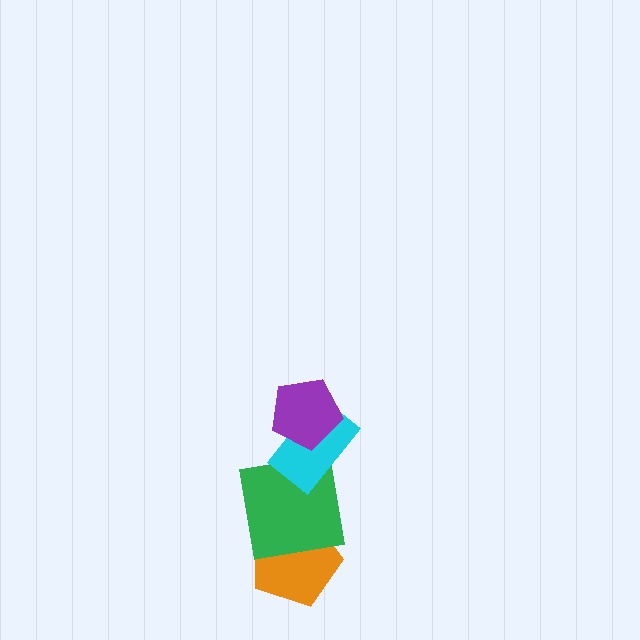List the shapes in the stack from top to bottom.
From top to bottom: the purple pentagon, the cyan rectangle, the green square, the orange pentagon.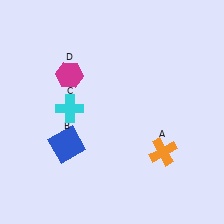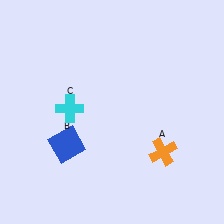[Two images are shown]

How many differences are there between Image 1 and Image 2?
There is 1 difference between the two images.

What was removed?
The magenta hexagon (D) was removed in Image 2.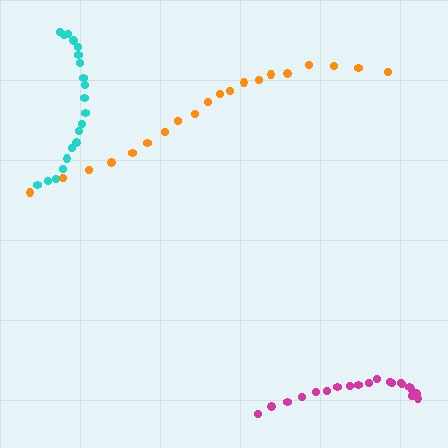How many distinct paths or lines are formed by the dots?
There are 3 distinct paths.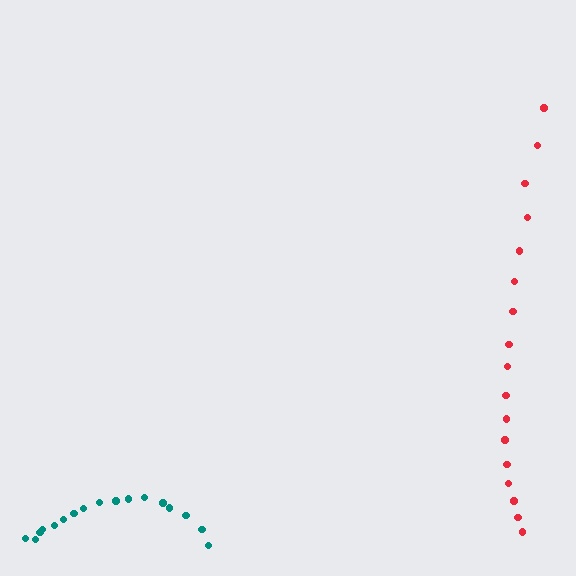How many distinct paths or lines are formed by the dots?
There are 2 distinct paths.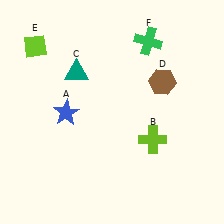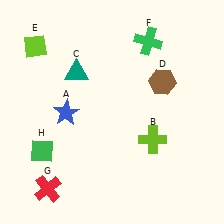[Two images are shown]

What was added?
A red cross (G), a green diamond (H) were added in Image 2.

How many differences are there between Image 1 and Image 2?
There are 2 differences between the two images.